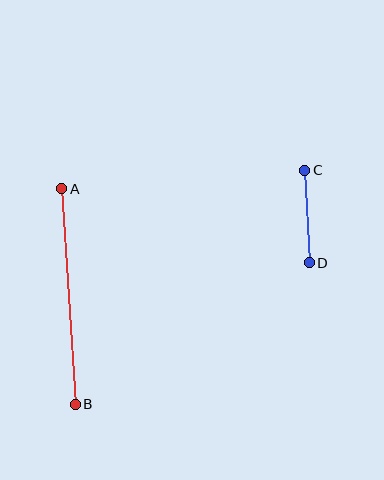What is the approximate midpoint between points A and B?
The midpoint is at approximately (69, 297) pixels.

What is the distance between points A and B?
The distance is approximately 216 pixels.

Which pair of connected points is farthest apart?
Points A and B are farthest apart.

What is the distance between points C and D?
The distance is approximately 93 pixels.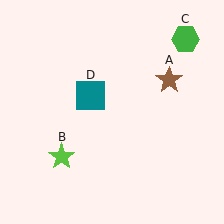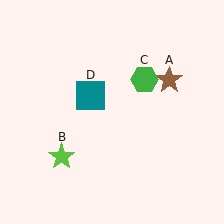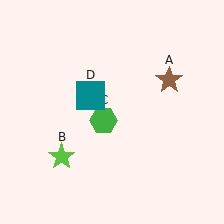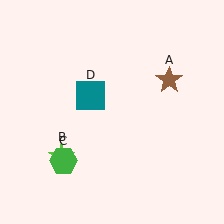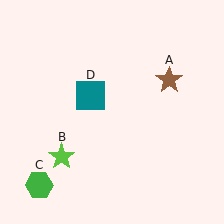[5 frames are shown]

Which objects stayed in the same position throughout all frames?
Brown star (object A) and lime star (object B) and teal square (object D) remained stationary.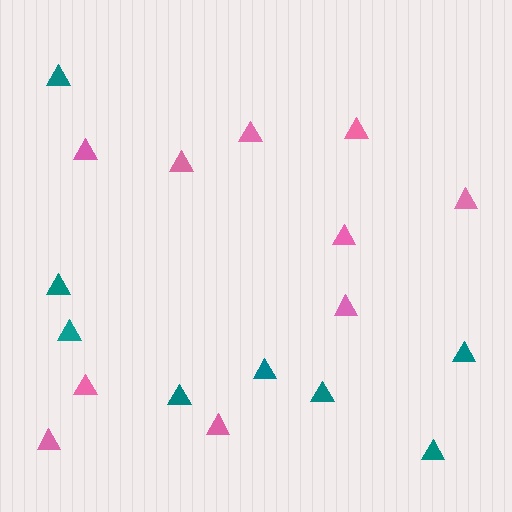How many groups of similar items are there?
There are 2 groups: one group of teal triangles (8) and one group of pink triangles (10).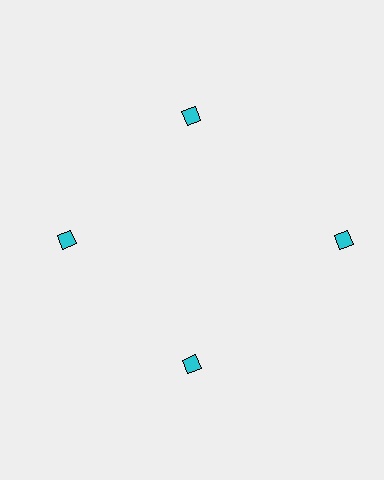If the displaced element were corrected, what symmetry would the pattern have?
It would have 4-fold rotational symmetry — the pattern would map onto itself every 90 degrees.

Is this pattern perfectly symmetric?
No. The 4 cyan diamonds are arranged in a ring, but one element near the 3 o'clock position is pushed outward from the center, breaking the 4-fold rotational symmetry.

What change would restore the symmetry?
The symmetry would be restored by moving it inward, back onto the ring so that all 4 diamonds sit at equal angles and equal distance from the center.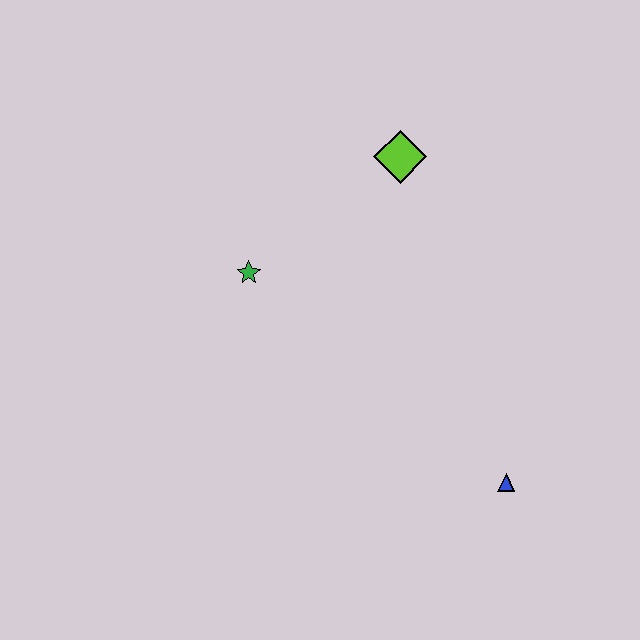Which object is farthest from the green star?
The blue triangle is farthest from the green star.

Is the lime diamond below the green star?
No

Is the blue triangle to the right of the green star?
Yes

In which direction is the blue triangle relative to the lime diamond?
The blue triangle is below the lime diamond.